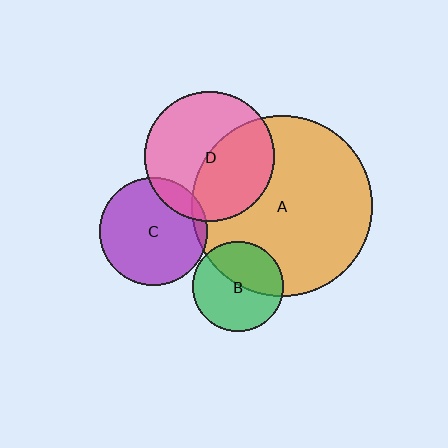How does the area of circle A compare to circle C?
Approximately 2.8 times.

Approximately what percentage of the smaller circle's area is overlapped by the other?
Approximately 5%.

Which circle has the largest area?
Circle A (orange).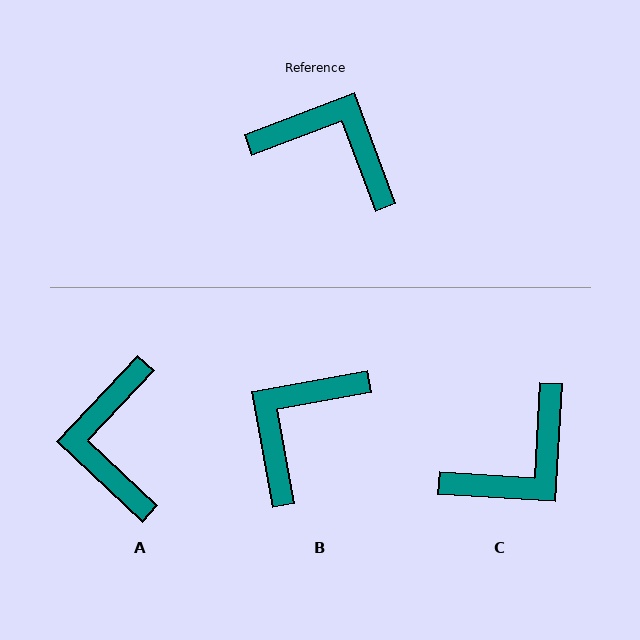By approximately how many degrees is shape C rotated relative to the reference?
Approximately 114 degrees clockwise.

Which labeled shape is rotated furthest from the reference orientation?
A, about 116 degrees away.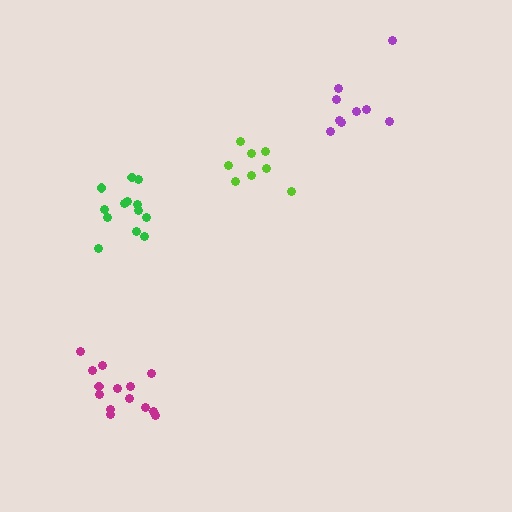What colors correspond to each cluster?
The clusters are colored: lime, green, purple, magenta.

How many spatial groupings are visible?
There are 4 spatial groupings.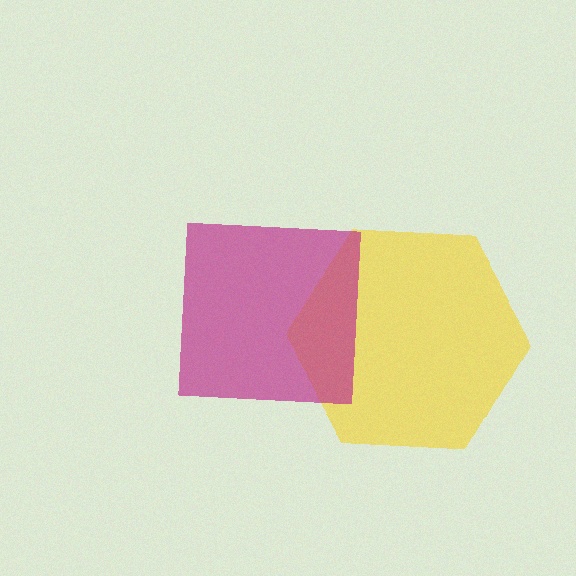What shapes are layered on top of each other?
The layered shapes are: a yellow hexagon, a magenta square.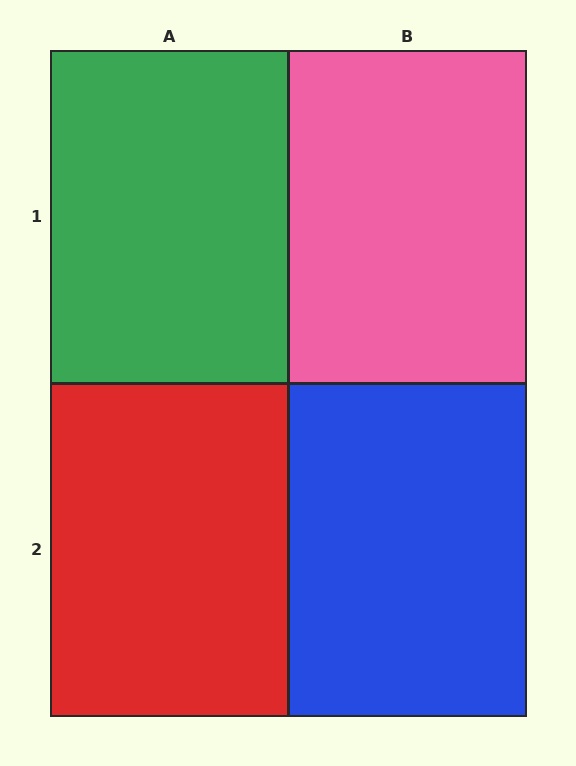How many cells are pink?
1 cell is pink.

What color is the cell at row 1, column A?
Green.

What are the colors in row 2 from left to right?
Red, blue.